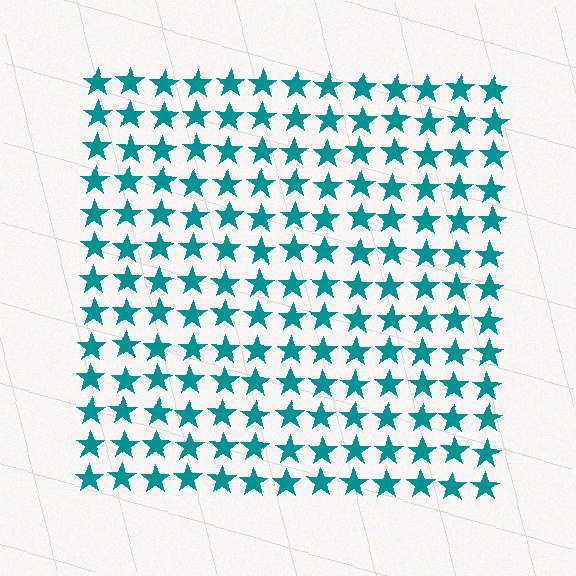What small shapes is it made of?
It is made of small stars.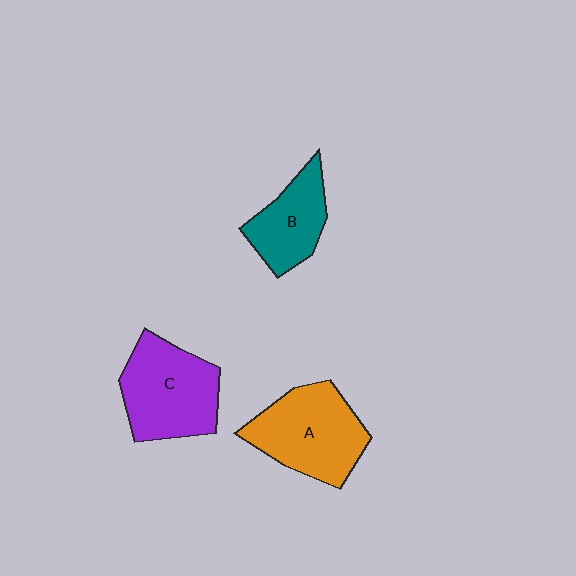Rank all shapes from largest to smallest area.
From largest to smallest: A (orange), C (purple), B (teal).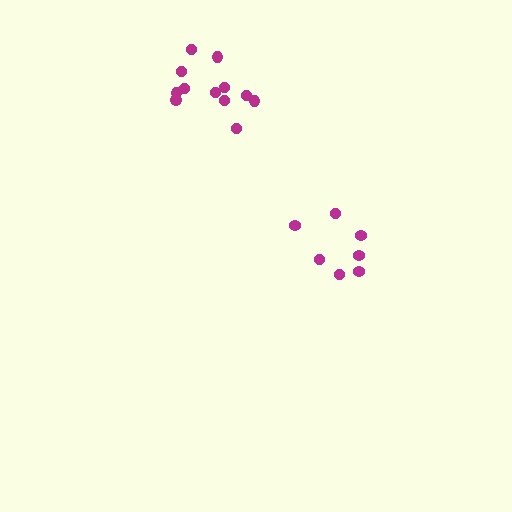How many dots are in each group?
Group 1: 7 dots, Group 2: 12 dots (19 total).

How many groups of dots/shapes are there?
There are 2 groups.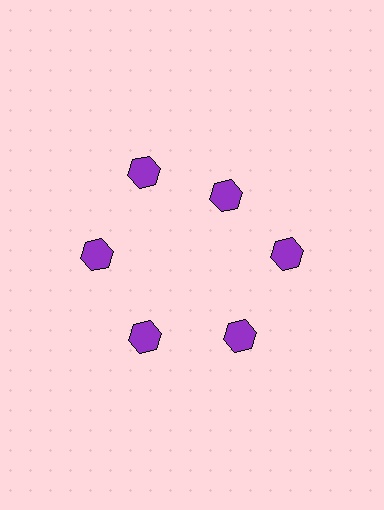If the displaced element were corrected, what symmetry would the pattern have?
It would have 6-fold rotational symmetry — the pattern would map onto itself every 60 degrees.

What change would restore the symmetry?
The symmetry would be restored by moving it outward, back onto the ring so that all 6 hexagons sit at equal angles and equal distance from the center.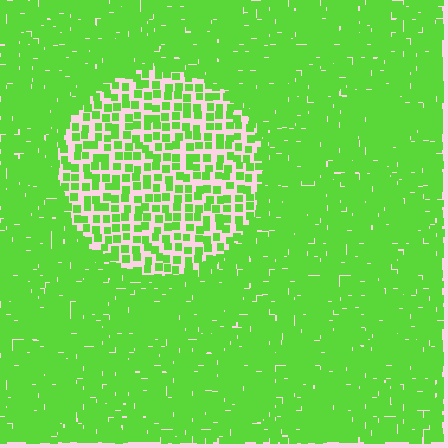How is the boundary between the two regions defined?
The boundary is defined by a change in element density (approximately 2.5x ratio). All elements are the same color, size, and shape.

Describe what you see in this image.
The image contains small lime elements arranged at two different densities. A circle-shaped region is visible where the elements are less densely packed than the surrounding area.